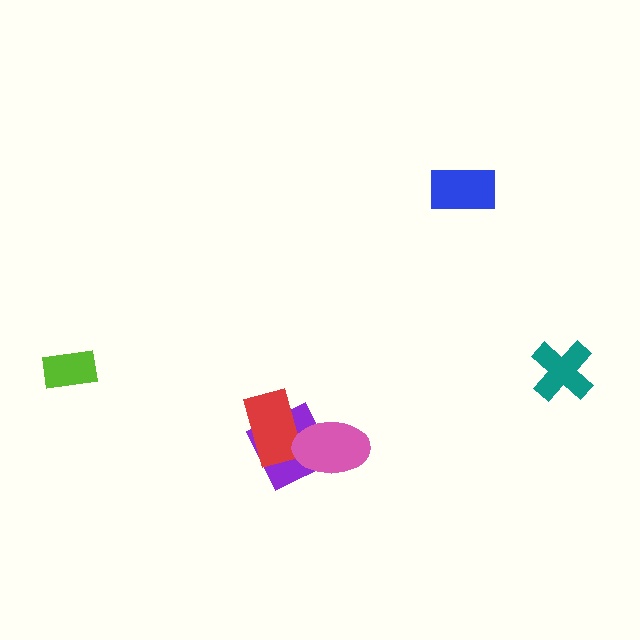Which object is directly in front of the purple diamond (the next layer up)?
The red rectangle is directly in front of the purple diamond.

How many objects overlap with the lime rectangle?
0 objects overlap with the lime rectangle.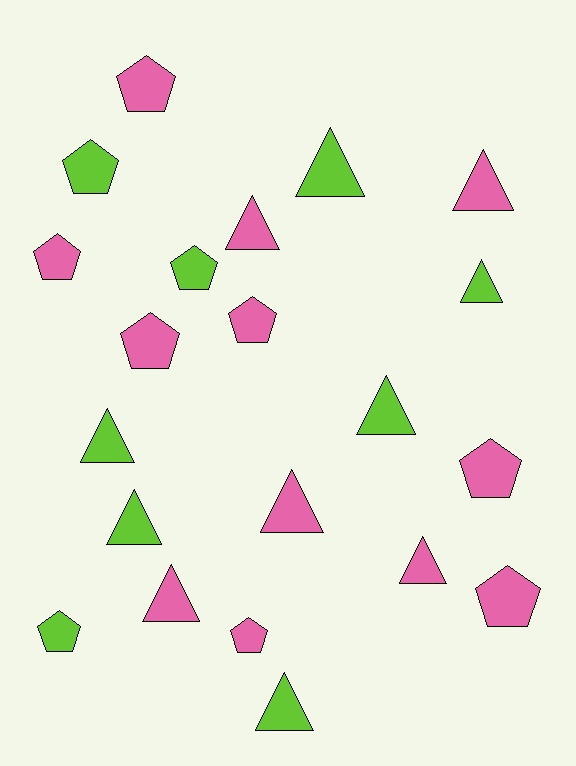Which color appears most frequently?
Pink, with 12 objects.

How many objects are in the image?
There are 21 objects.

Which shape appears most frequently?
Triangle, with 11 objects.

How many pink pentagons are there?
There are 7 pink pentagons.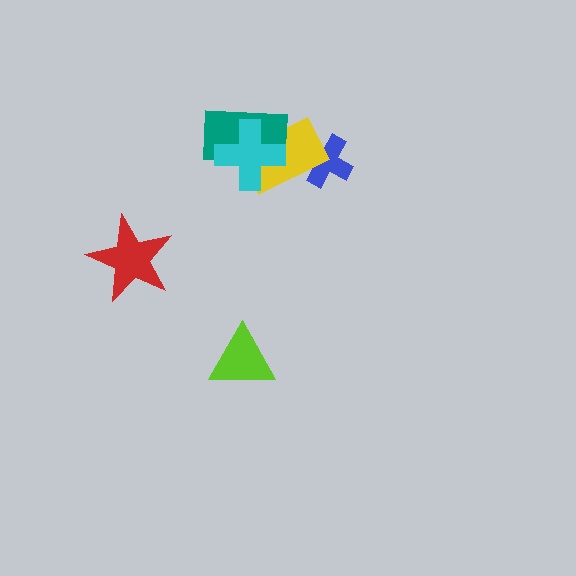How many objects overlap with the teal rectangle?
2 objects overlap with the teal rectangle.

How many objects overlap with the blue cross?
1 object overlaps with the blue cross.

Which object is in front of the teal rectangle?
The cyan cross is in front of the teal rectangle.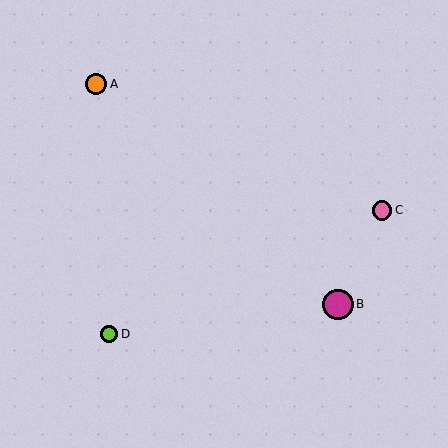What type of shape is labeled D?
Shape D is a lime circle.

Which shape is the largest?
The magenta circle (labeled B) is the largest.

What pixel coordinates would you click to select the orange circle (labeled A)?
Click at (96, 84) to select the orange circle A.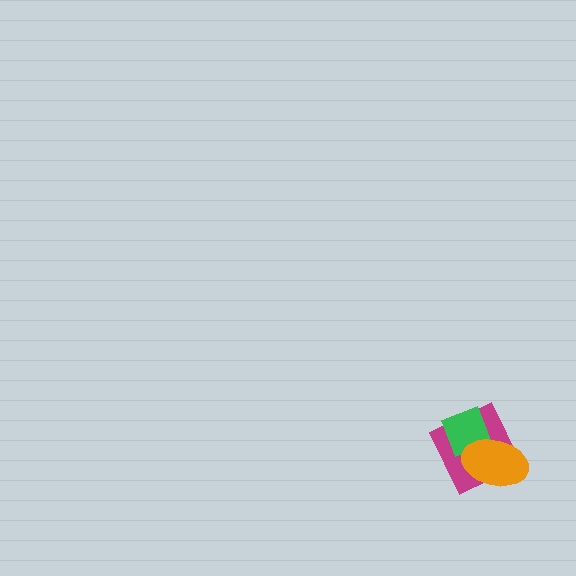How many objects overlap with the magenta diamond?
2 objects overlap with the magenta diamond.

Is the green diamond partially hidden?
Yes, it is partially covered by another shape.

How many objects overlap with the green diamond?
2 objects overlap with the green diamond.